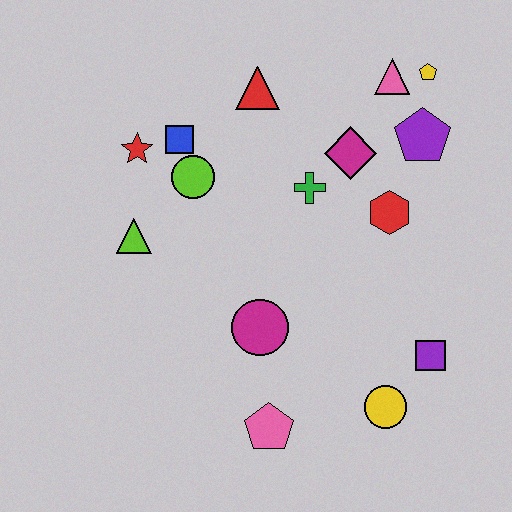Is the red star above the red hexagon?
Yes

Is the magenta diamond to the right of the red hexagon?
No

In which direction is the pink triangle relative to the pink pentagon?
The pink triangle is above the pink pentagon.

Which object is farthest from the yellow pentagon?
The pink pentagon is farthest from the yellow pentagon.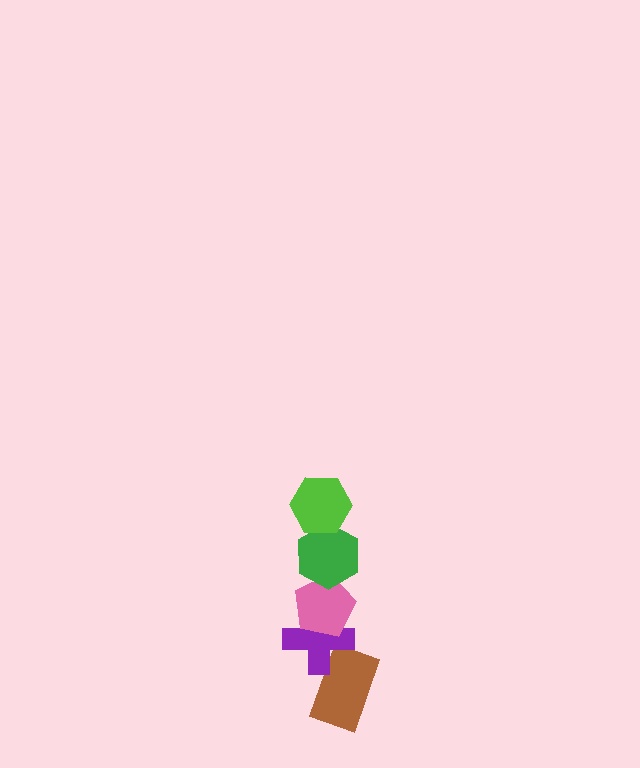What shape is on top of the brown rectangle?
The purple cross is on top of the brown rectangle.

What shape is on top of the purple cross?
The pink pentagon is on top of the purple cross.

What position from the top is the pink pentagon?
The pink pentagon is 3rd from the top.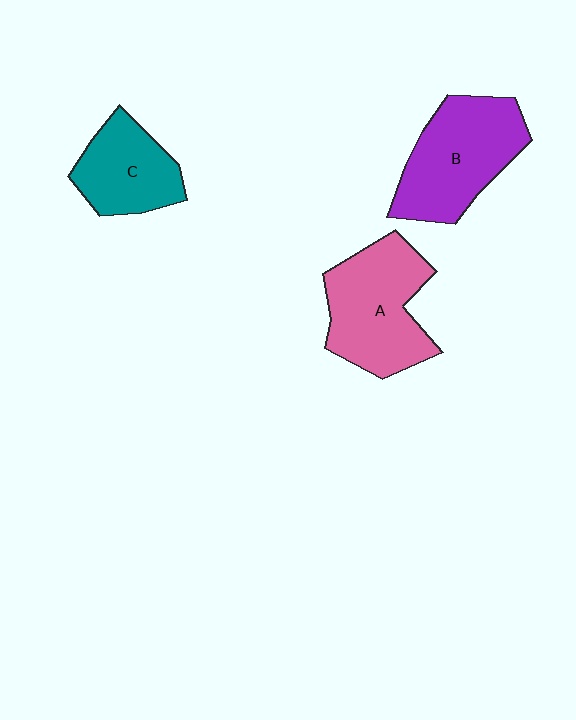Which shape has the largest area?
Shape B (purple).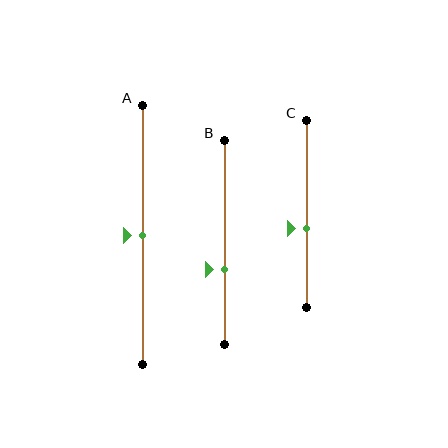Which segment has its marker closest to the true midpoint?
Segment A has its marker closest to the true midpoint.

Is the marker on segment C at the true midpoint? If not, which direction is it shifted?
No, the marker on segment C is shifted downward by about 8% of the segment length.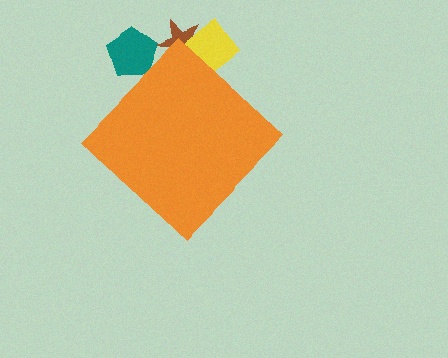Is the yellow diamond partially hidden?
Yes, the yellow diamond is partially hidden behind the orange diamond.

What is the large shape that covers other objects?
An orange diamond.